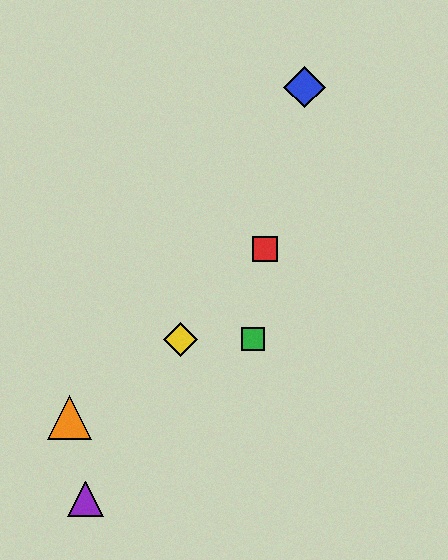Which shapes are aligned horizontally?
The green square, the yellow diamond are aligned horizontally.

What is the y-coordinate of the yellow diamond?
The yellow diamond is at y≈339.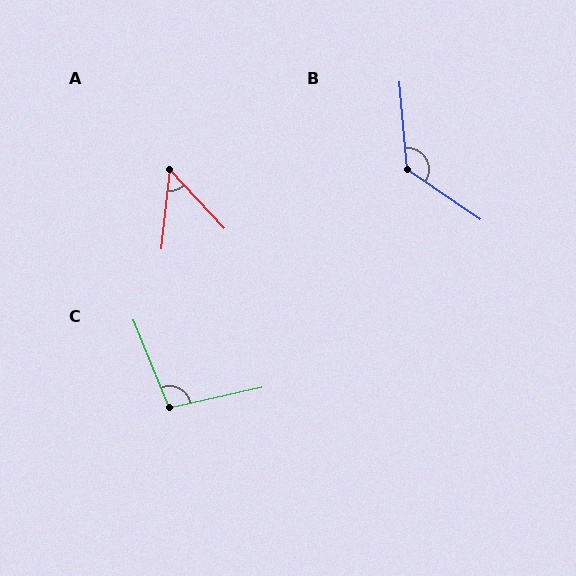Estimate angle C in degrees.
Approximately 100 degrees.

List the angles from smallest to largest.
A (49°), C (100°), B (129°).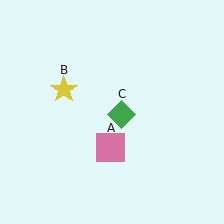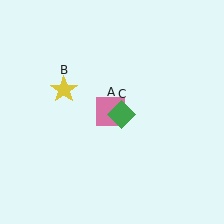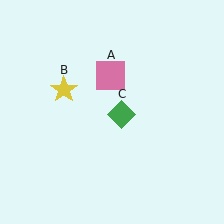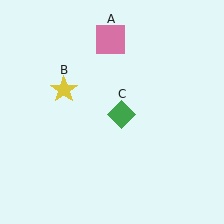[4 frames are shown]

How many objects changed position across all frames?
1 object changed position: pink square (object A).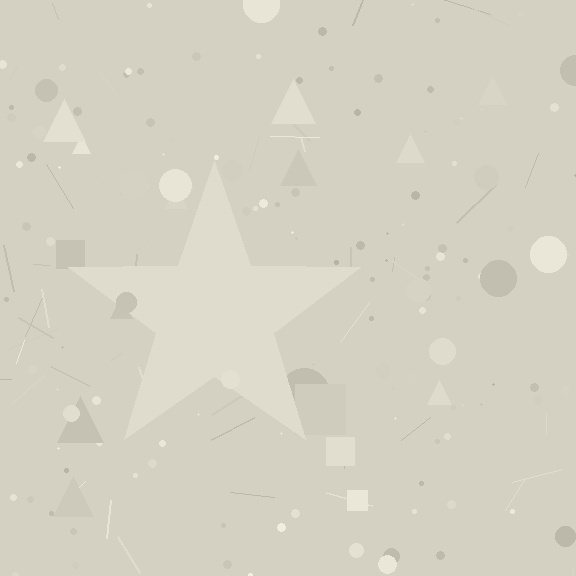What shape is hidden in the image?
A star is hidden in the image.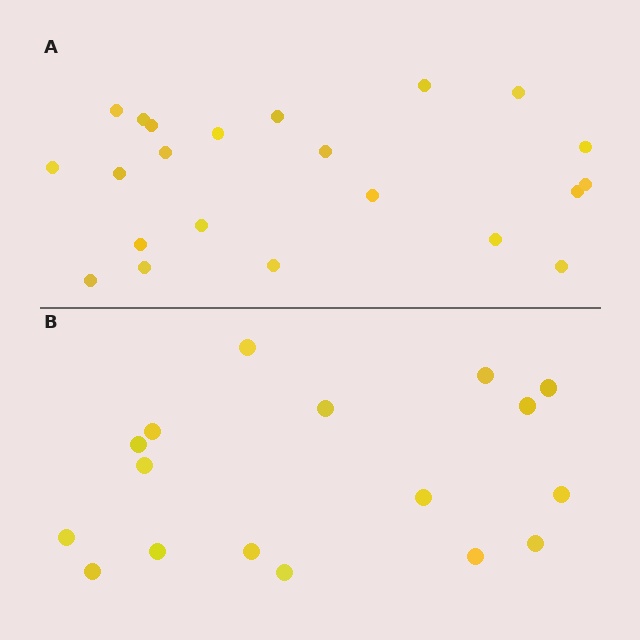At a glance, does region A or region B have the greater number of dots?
Region A (the top region) has more dots.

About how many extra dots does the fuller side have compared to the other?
Region A has about 5 more dots than region B.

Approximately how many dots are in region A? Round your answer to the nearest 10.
About 20 dots. (The exact count is 22, which rounds to 20.)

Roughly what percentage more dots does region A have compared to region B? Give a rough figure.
About 30% more.